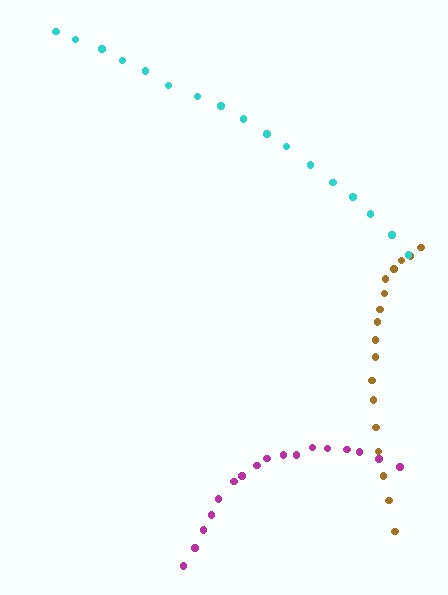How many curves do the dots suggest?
There are 3 distinct paths.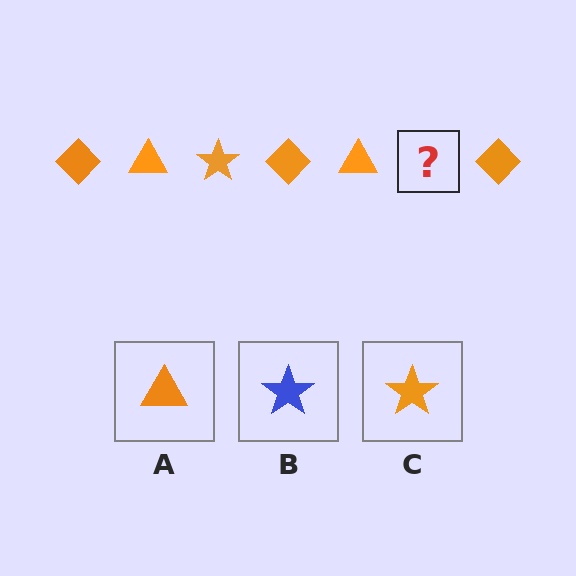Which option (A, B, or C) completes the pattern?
C.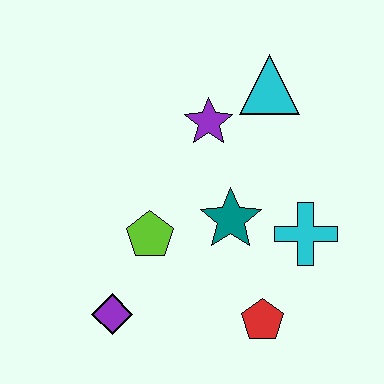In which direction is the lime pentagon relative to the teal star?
The lime pentagon is to the left of the teal star.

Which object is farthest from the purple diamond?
The cyan triangle is farthest from the purple diamond.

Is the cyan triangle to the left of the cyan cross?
Yes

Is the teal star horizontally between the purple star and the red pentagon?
Yes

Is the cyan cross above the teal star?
No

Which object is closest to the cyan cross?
The teal star is closest to the cyan cross.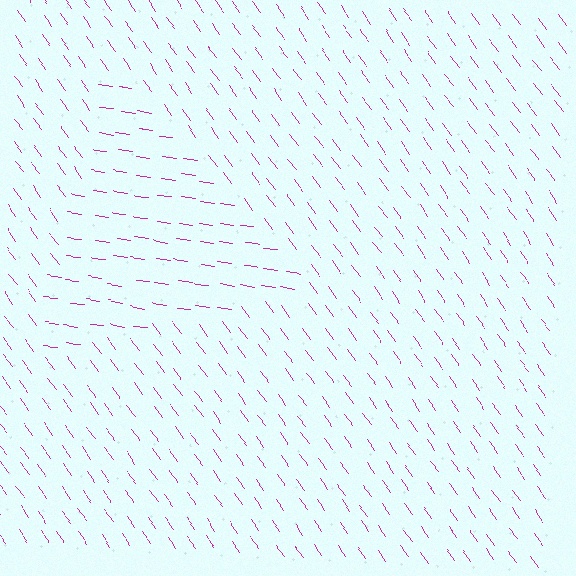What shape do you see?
I see a triangle.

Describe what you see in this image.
The image is filled with small magenta line segments. A triangle region in the image has lines oriented differently from the surrounding lines, creating a visible texture boundary.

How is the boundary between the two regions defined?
The boundary is defined purely by a change in line orientation (approximately 45 degrees difference). All lines are the same color and thickness.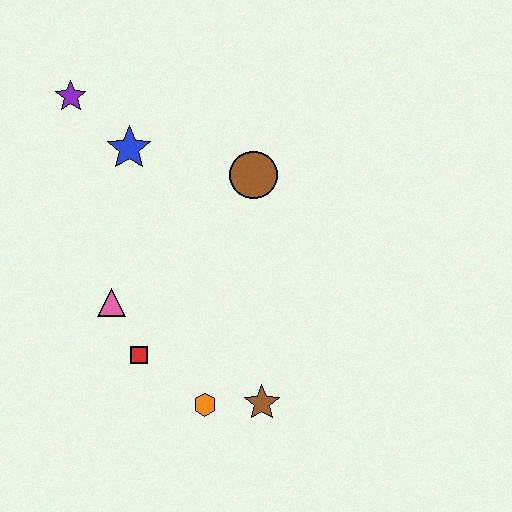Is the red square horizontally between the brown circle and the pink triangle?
Yes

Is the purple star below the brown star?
No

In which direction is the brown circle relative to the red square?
The brown circle is above the red square.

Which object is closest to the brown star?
The orange hexagon is closest to the brown star.